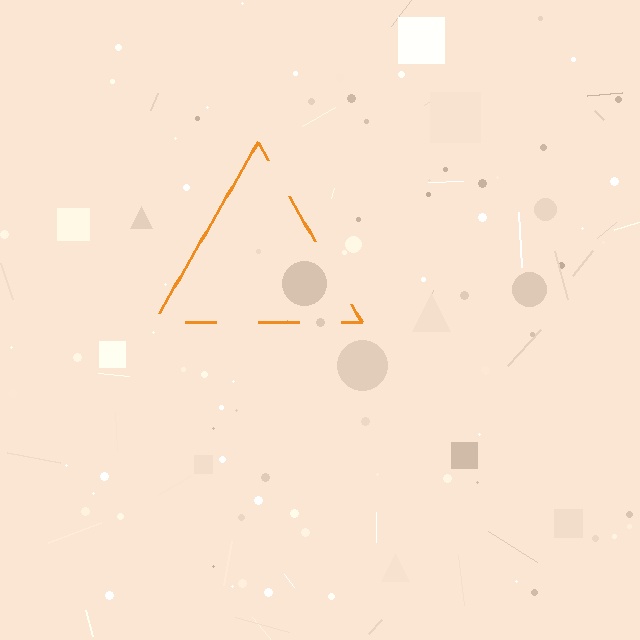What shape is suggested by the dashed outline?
The dashed outline suggests a triangle.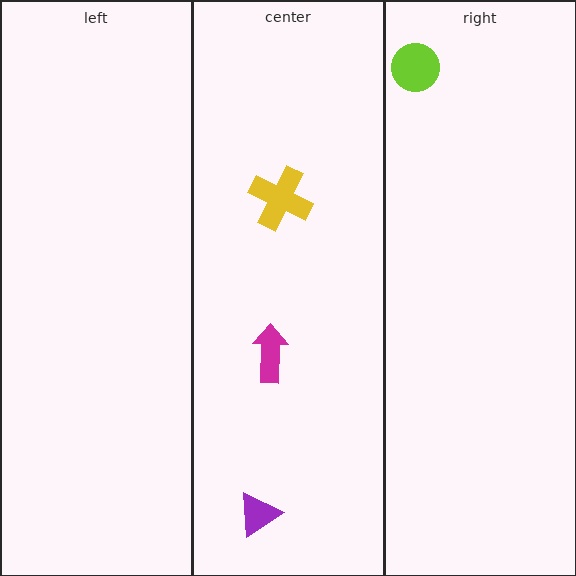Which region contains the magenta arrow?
The center region.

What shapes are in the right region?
The lime circle.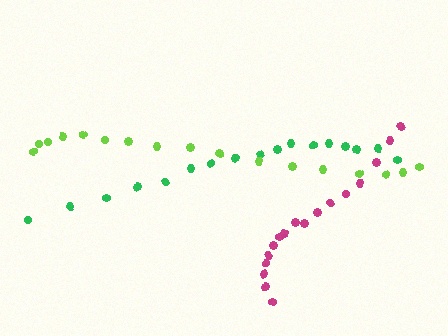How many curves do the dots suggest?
There are 3 distinct paths.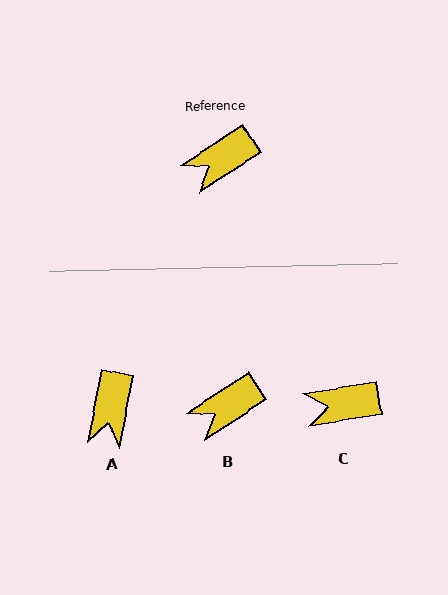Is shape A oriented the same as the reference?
No, it is off by about 46 degrees.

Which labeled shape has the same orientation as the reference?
B.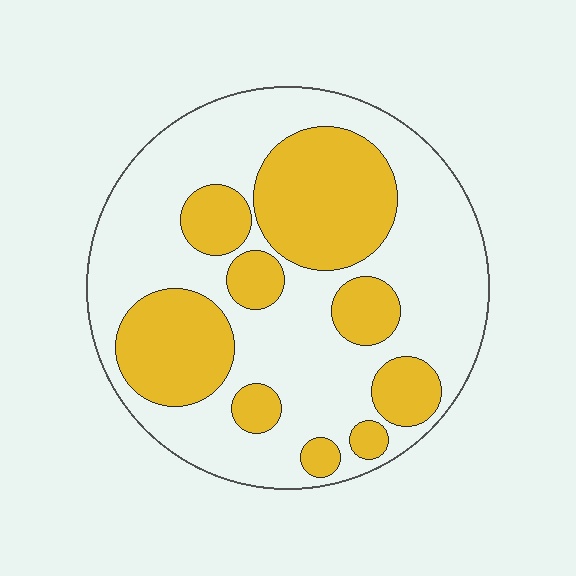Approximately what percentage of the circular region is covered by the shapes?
Approximately 35%.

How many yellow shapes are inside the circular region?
9.